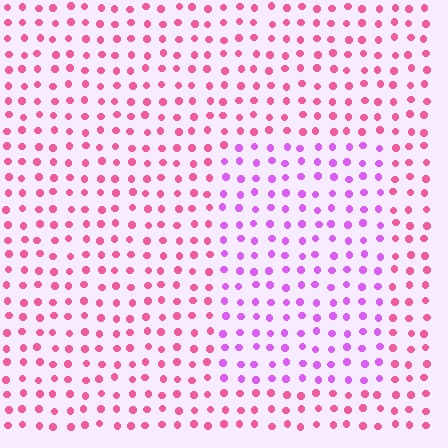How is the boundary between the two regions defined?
The boundary is defined purely by a slight shift in hue (about 43 degrees). Spacing, size, and orientation are identical on both sides.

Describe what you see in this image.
The image is filled with small pink elements in a uniform arrangement. A rectangle-shaped region is visible where the elements are tinted to a slightly different hue, forming a subtle color boundary.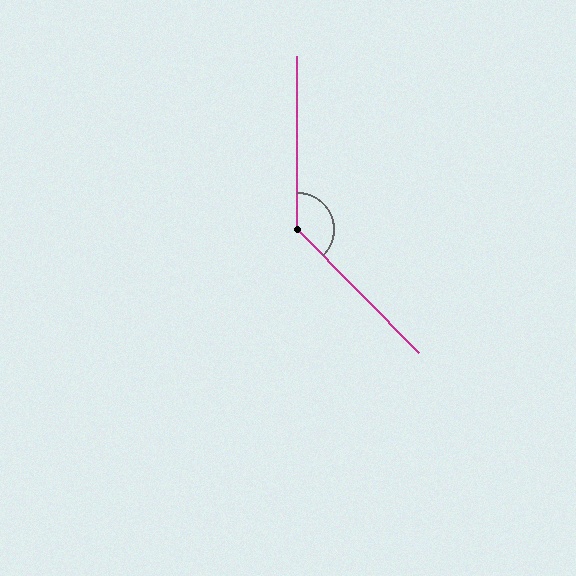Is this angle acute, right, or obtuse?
It is obtuse.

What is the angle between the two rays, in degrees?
Approximately 136 degrees.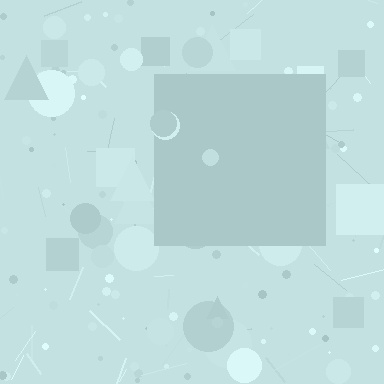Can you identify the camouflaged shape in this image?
The camouflaged shape is a square.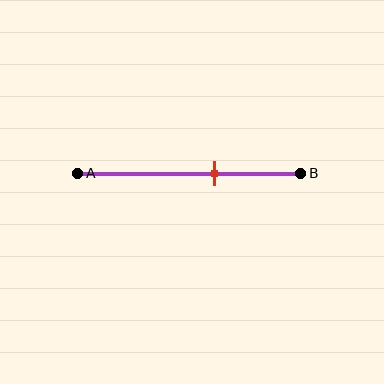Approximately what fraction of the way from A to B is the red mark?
The red mark is approximately 60% of the way from A to B.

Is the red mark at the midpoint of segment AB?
No, the mark is at about 60% from A, not at the 50% midpoint.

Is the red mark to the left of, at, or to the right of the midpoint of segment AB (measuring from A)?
The red mark is to the right of the midpoint of segment AB.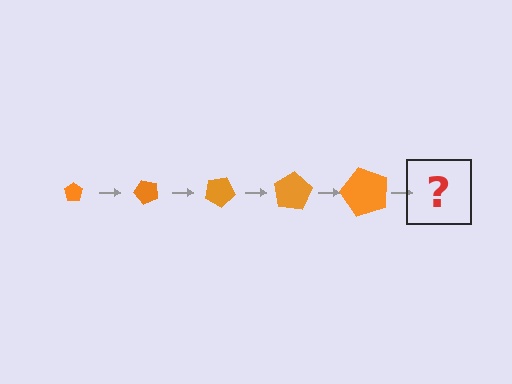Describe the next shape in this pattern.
It should be a pentagon, larger than the previous one and rotated 250 degrees from the start.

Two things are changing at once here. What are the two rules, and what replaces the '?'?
The two rules are that the pentagon grows larger each step and it rotates 50 degrees each step. The '?' should be a pentagon, larger than the previous one and rotated 250 degrees from the start.